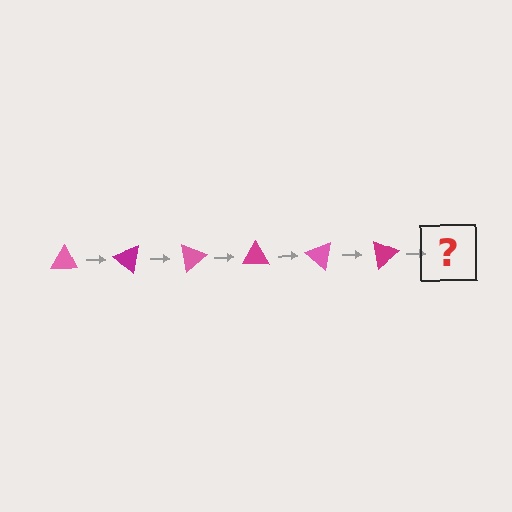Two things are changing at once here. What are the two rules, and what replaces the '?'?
The two rules are that it rotates 40 degrees each step and the color cycles through pink and magenta. The '?' should be a pink triangle, rotated 240 degrees from the start.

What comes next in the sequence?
The next element should be a pink triangle, rotated 240 degrees from the start.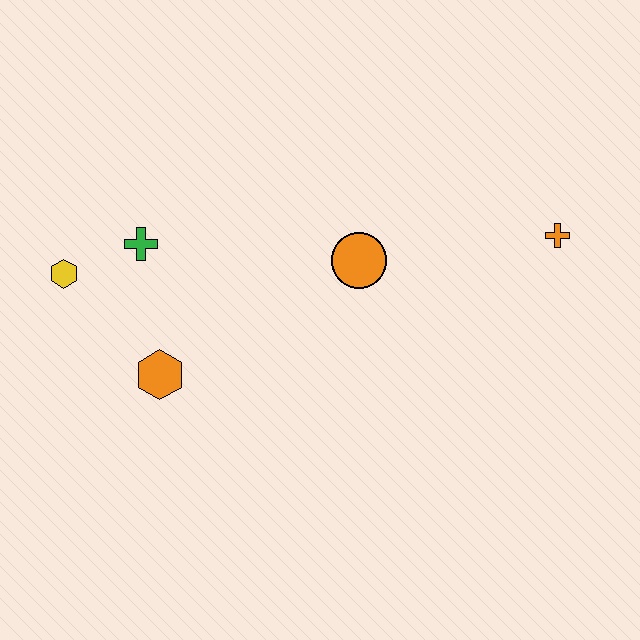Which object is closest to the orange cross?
The orange circle is closest to the orange cross.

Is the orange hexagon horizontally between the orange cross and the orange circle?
No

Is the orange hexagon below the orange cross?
Yes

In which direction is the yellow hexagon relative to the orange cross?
The yellow hexagon is to the left of the orange cross.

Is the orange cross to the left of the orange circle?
No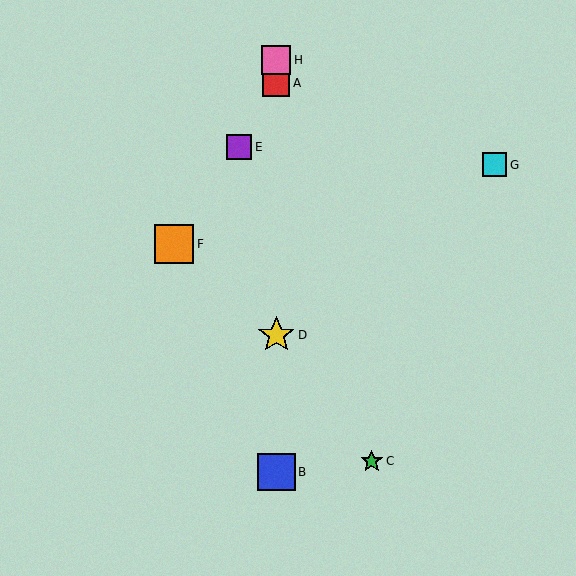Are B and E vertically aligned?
No, B is at x≈276 and E is at x≈239.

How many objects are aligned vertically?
4 objects (A, B, D, H) are aligned vertically.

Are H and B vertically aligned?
Yes, both are at x≈276.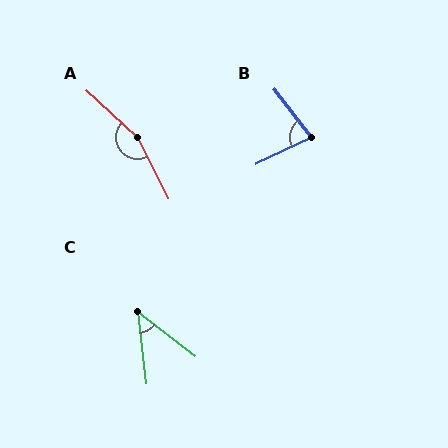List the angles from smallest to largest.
C (46°), B (77°), A (159°).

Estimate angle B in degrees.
Approximately 77 degrees.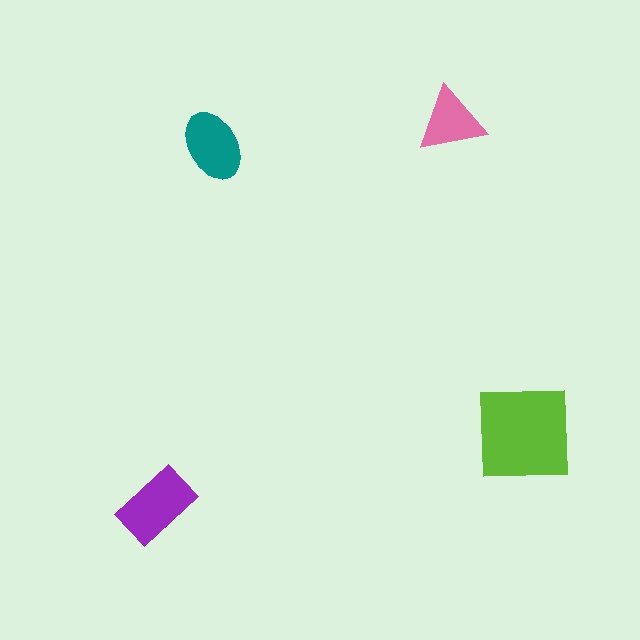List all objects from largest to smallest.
The lime square, the purple rectangle, the teal ellipse, the pink triangle.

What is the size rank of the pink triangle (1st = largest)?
4th.